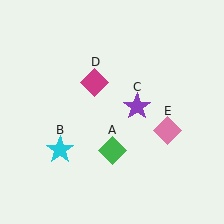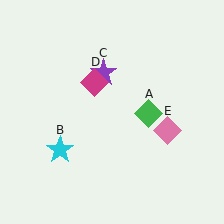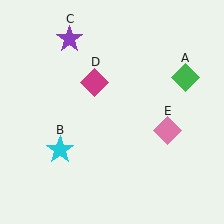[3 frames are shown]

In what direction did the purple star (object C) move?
The purple star (object C) moved up and to the left.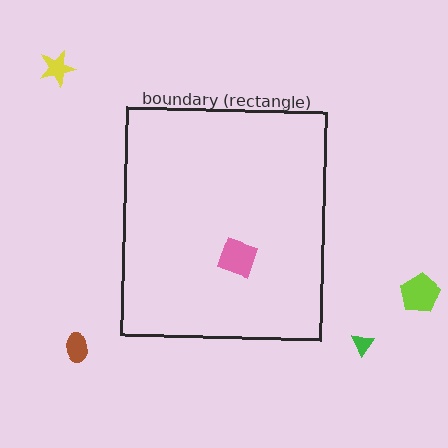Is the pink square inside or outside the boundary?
Inside.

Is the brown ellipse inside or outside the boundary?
Outside.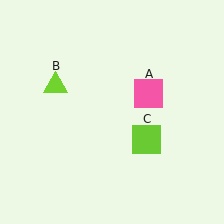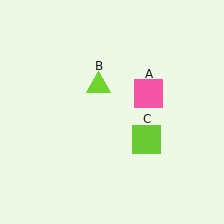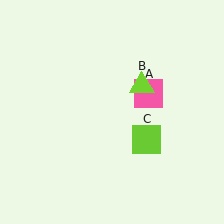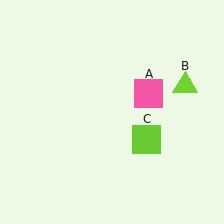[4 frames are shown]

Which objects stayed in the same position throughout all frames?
Pink square (object A) and lime square (object C) remained stationary.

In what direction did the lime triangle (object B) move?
The lime triangle (object B) moved right.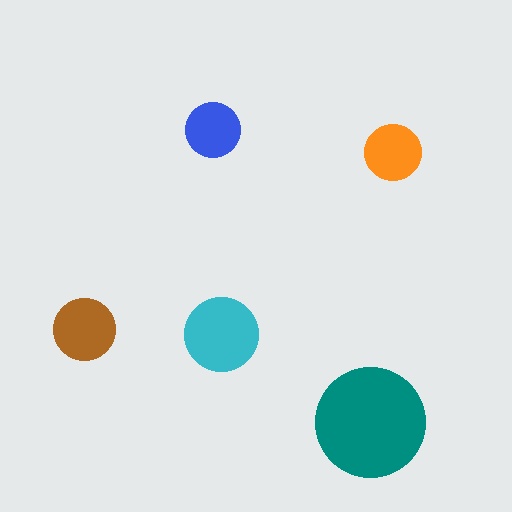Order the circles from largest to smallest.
the teal one, the cyan one, the brown one, the orange one, the blue one.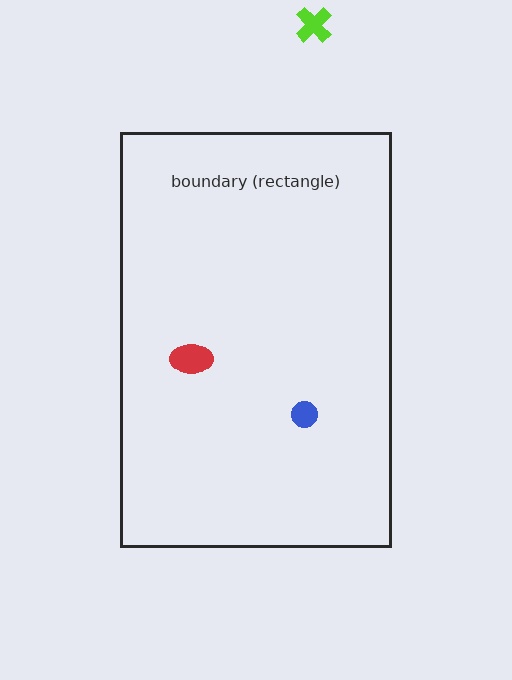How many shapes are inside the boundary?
2 inside, 1 outside.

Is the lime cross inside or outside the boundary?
Outside.